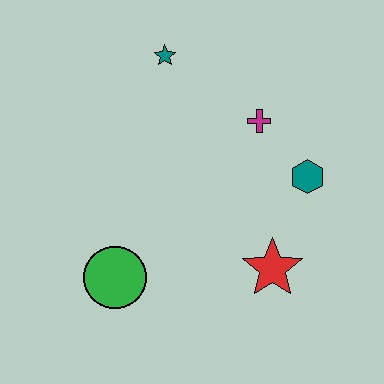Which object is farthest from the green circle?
The teal star is farthest from the green circle.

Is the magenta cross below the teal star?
Yes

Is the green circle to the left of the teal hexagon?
Yes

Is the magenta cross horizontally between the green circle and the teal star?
No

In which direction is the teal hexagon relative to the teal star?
The teal hexagon is to the right of the teal star.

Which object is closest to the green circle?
The red star is closest to the green circle.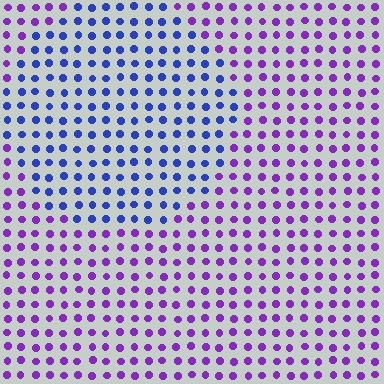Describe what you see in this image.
The image is filled with small purple elements in a uniform arrangement. A circle-shaped region is visible where the elements are tinted to a slightly different hue, forming a subtle color boundary.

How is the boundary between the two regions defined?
The boundary is defined purely by a slight shift in hue (about 49 degrees). Spacing, size, and orientation are identical on both sides.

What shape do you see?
I see a circle.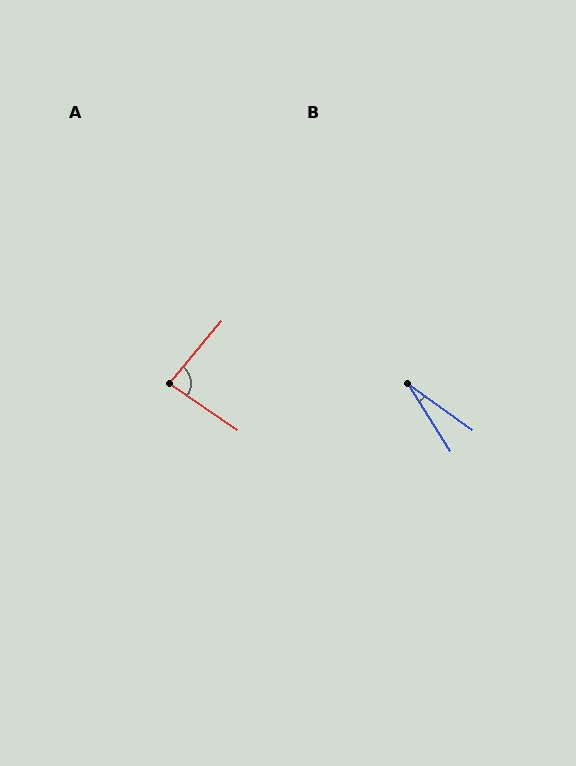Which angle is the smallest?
B, at approximately 22 degrees.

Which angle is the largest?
A, at approximately 84 degrees.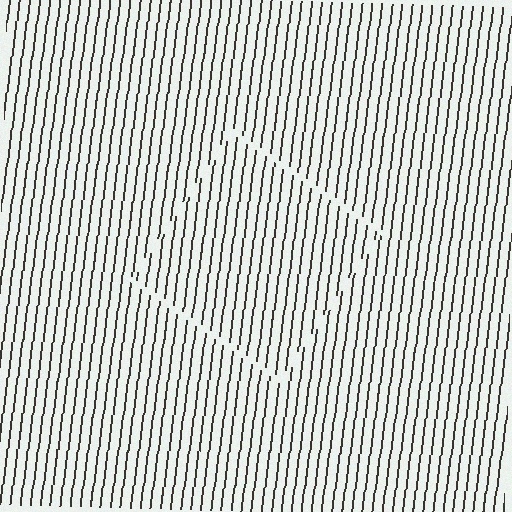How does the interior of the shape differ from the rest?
The interior of the shape contains the same grating, shifted by half a period — the contour is defined by the phase discontinuity where line-ends from the inner and outer gratings abut.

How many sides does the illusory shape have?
4 sides — the line-ends trace a square.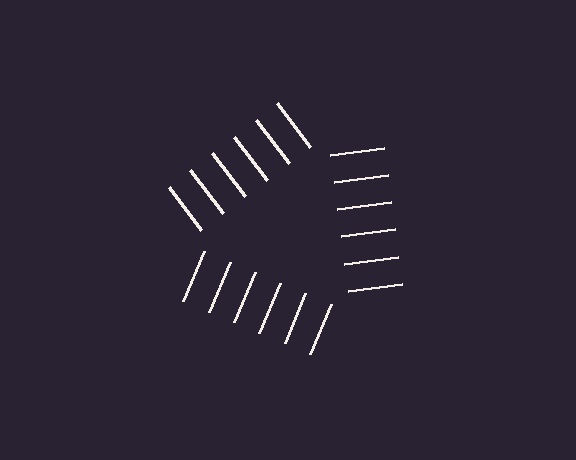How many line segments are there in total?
18 — 6 along each of the 3 edges.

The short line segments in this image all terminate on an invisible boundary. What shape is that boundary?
An illusory triangle — the line segments terminate on its edges but no continuous stroke is drawn.